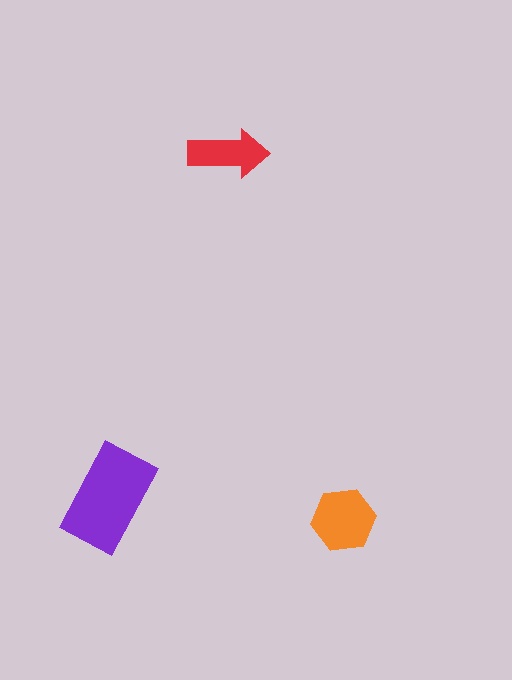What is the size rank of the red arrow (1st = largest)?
3rd.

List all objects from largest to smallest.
The purple rectangle, the orange hexagon, the red arrow.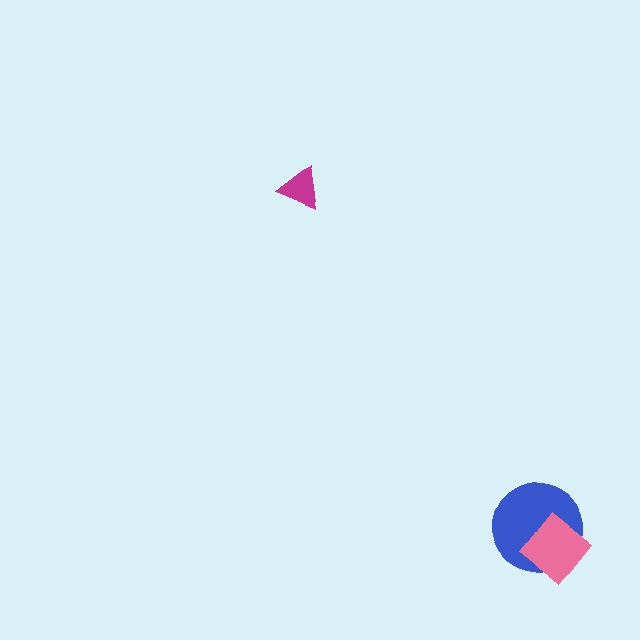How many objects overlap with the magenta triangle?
0 objects overlap with the magenta triangle.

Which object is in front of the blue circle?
The pink diamond is in front of the blue circle.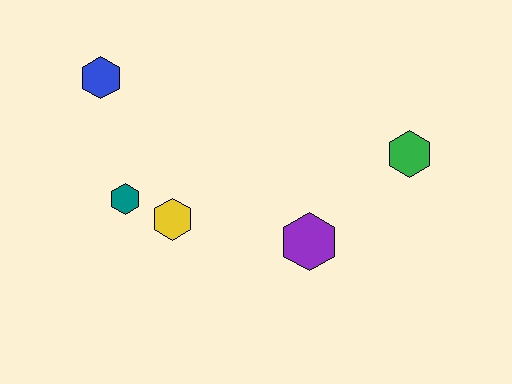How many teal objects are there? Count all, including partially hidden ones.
There is 1 teal object.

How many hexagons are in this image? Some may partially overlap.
There are 5 hexagons.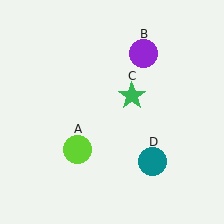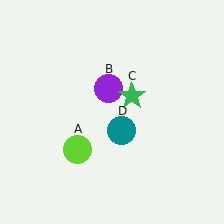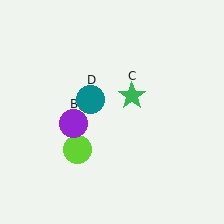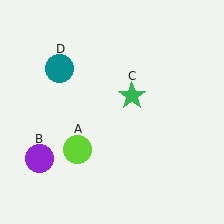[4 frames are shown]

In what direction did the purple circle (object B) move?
The purple circle (object B) moved down and to the left.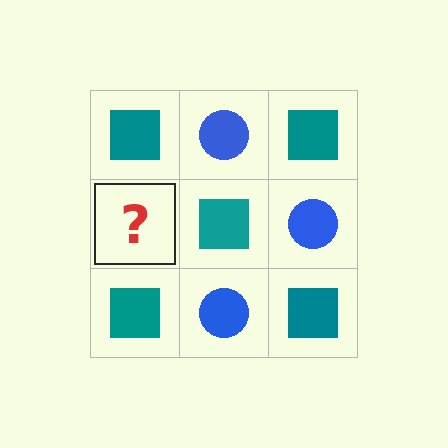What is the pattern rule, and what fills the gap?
The rule is that it alternates teal square and blue circle in a checkerboard pattern. The gap should be filled with a blue circle.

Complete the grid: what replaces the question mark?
The question mark should be replaced with a blue circle.